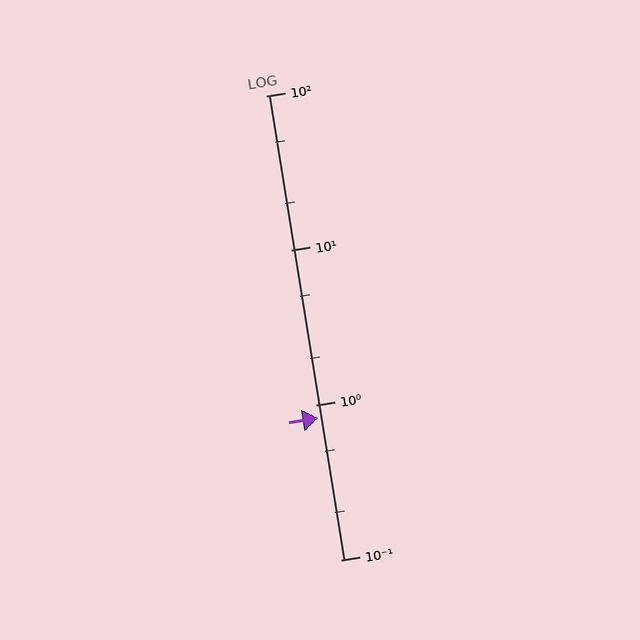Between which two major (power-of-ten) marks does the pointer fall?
The pointer is between 0.1 and 1.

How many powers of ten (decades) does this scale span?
The scale spans 3 decades, from 0.1 to 100.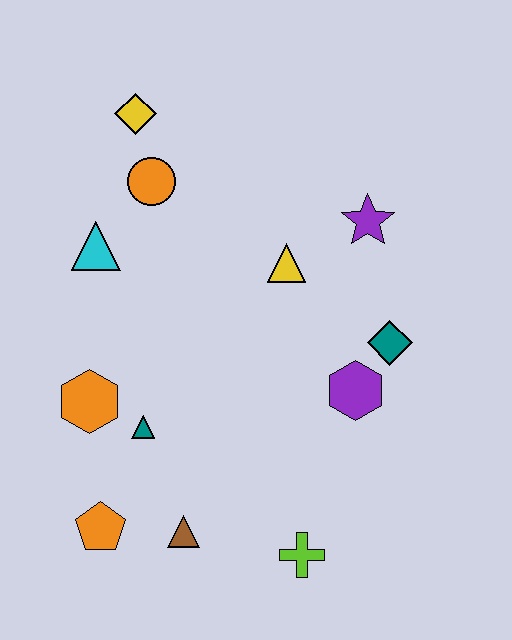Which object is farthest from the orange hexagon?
The purple star is farthest from the orange hexagon.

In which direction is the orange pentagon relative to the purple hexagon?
The orange pentagon is to the left of the purple hexagon.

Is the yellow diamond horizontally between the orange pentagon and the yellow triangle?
Yes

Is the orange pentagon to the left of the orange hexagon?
No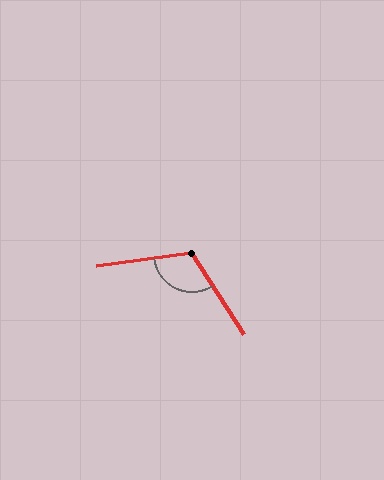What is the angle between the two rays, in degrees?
Approximately 115 degrees.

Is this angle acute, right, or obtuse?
It is obtuse.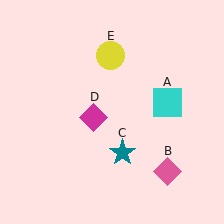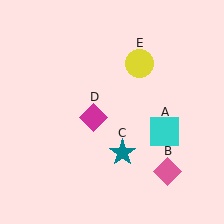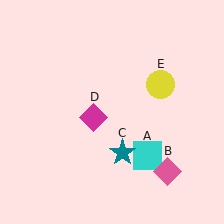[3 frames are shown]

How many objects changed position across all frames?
2 objects changed position: cyan square (object A), yellow circle (object E).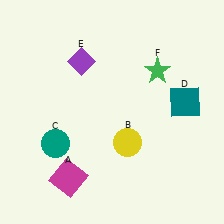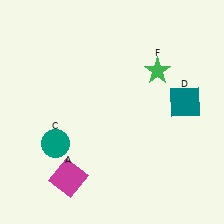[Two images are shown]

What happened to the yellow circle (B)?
The yellow circle (B) was removed in Image 2. It was in the bottom-right area of Image 1.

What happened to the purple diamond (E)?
The purple diamond (E) was removed in Image 2. It was in the top-left area of Image 1.